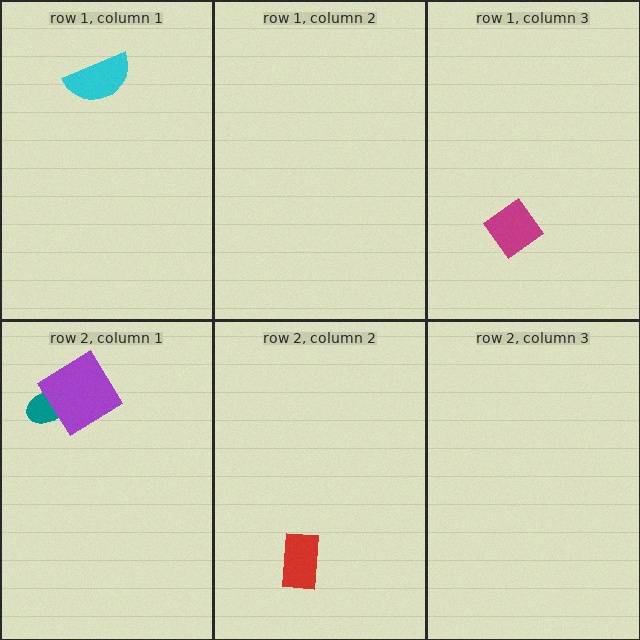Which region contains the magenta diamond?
The row 1, column 3 region.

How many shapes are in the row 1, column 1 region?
1.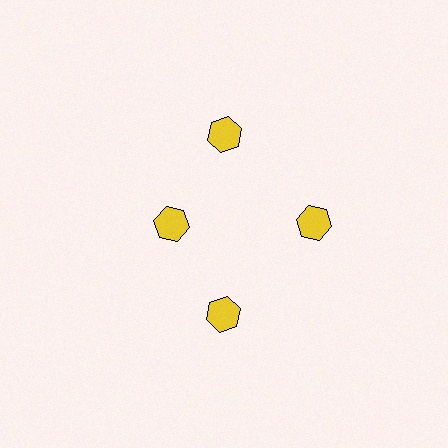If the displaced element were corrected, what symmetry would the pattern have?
It would have 4-fold rotational symmetry — the pattern would map onto itself every 90 degrees.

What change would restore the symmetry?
The symmetry would be restored by moving it outward, back onto the ring so that all 4 hexagons sit at equal angles and equal distance from the center.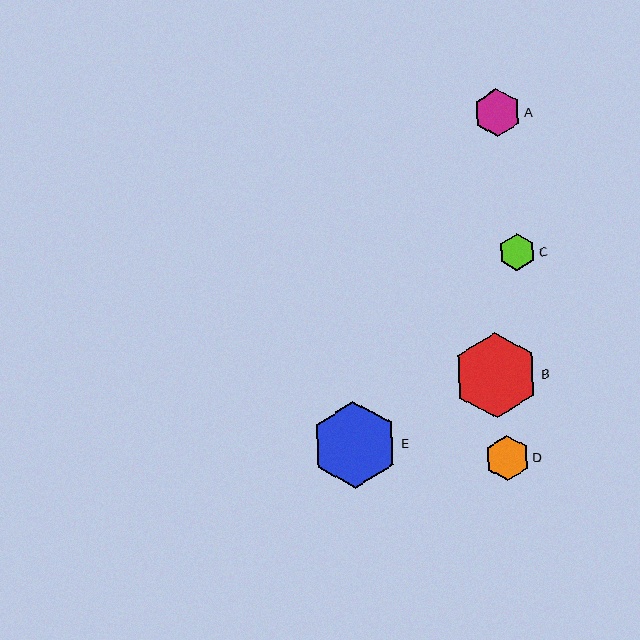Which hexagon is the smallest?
Hexagon C is the smallest with a size of approximately 37 pixels.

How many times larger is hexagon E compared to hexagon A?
Hexagon E is approximately 1.8 times the size of hexagon A.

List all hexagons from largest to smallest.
From largest to smallest: E, B, A, D, C.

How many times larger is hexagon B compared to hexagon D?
Hexagon B is approximately 1.9 times the size of hexagon D.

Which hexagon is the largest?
Hexagon E is the largest with a size of approximately 87 pixels.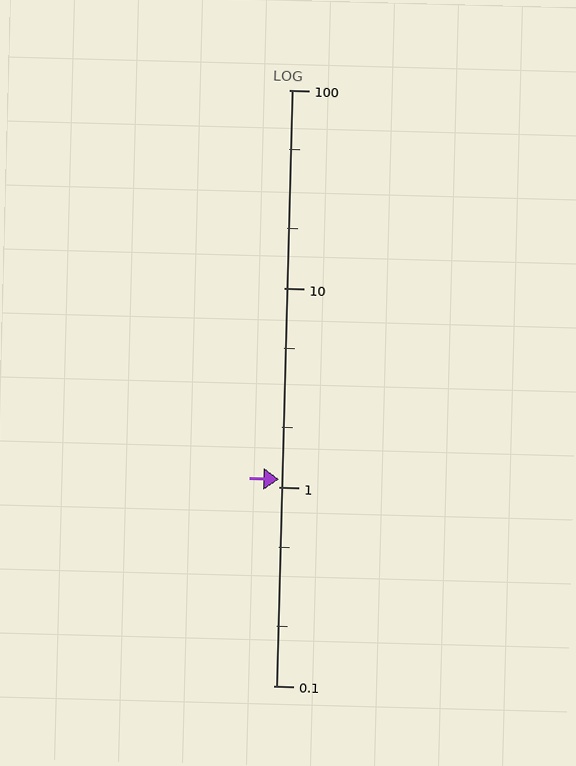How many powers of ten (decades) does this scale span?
The scale spans 3 decades, from 0.1 to 100.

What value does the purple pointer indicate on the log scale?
The pointer indicates approximately 1.1.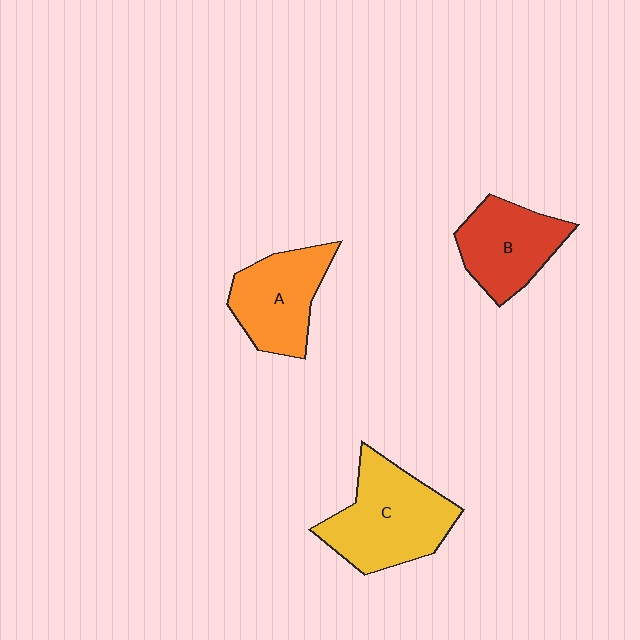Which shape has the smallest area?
Shape B (red).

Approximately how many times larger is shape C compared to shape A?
Approximately 1.3 times.